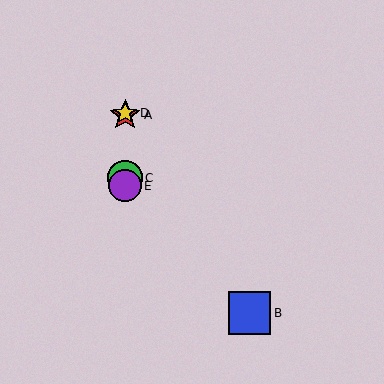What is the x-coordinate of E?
Object E is at x≈125.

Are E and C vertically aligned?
Yes, both are at x≈125.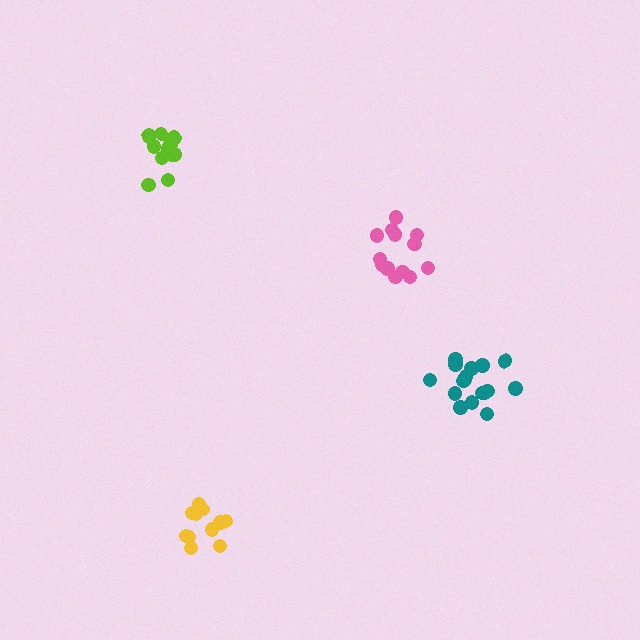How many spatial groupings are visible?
There are 4 spatial groupings.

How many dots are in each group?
Group 1: 12 dots, Group 2: 17 dots, Group 3: 11 dots, Group 4: 13 dots (53 total).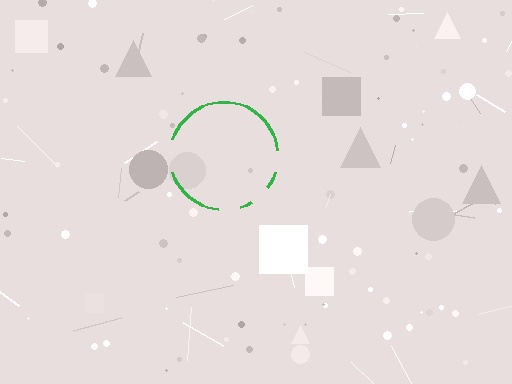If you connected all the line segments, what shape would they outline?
They would outline a circle.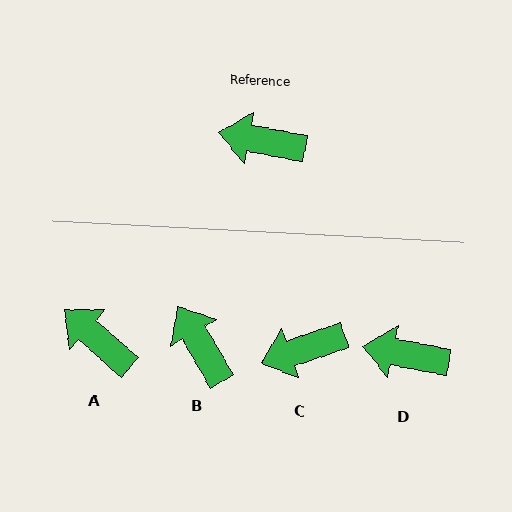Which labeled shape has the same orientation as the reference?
D.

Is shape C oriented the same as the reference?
No, it is off by about 29 degrees.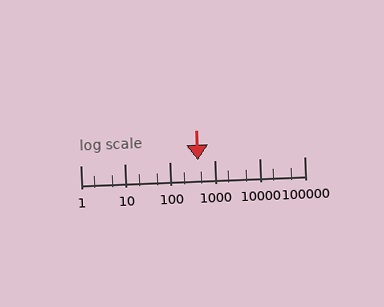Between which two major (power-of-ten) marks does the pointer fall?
The pointer is between 100 and 1000.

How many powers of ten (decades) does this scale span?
The scale spans 5 decades, from 1 to 100000.